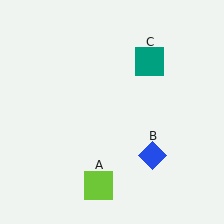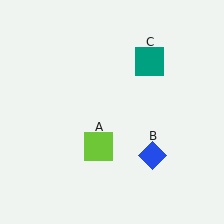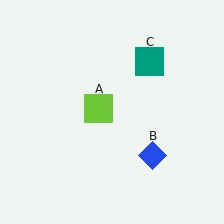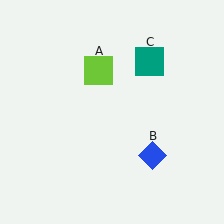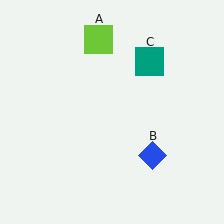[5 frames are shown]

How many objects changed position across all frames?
1 object changed position: lime square (object A).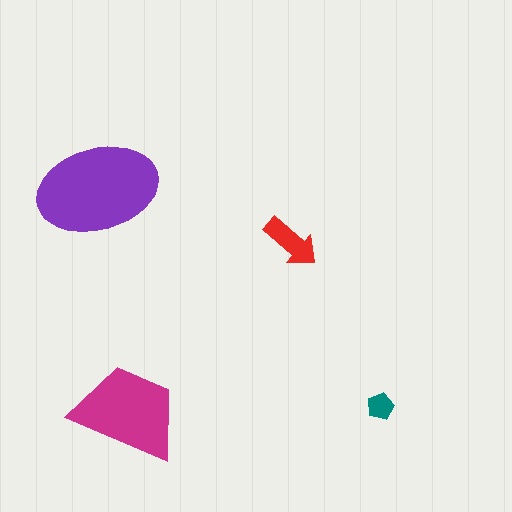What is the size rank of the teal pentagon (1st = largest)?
4th.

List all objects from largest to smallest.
The purple ellipse, the magenta trapezoid, the red arrow, the teal pentagon.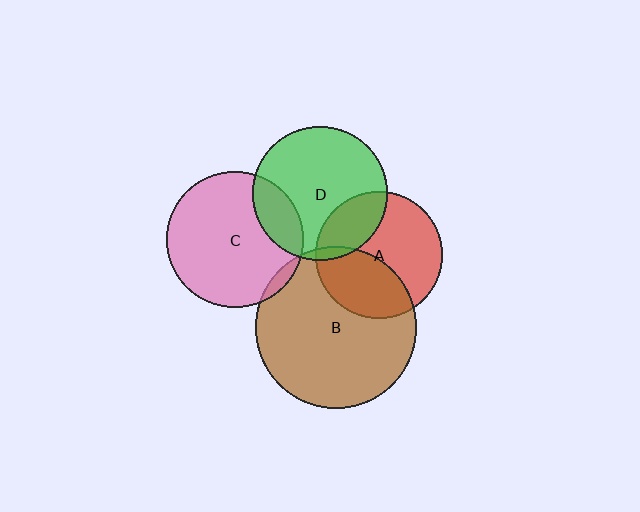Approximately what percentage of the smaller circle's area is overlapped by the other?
Approximately 5%.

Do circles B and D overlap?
Yes.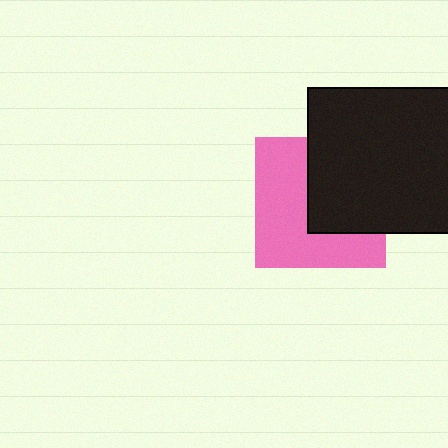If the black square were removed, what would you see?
You would see the complete pink square.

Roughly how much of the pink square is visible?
About half of it is visible (roughly 56%).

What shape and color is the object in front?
The object in front is a black square.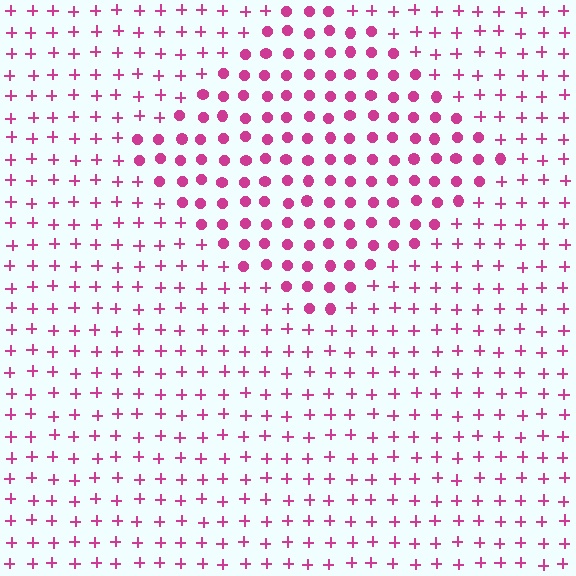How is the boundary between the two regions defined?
The boundary is defined by a change in element shape: circles inside vs. plus signs outside. All elements share the same color and spacing.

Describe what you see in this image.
The image is filled with small magenta elements arranged in a uniform grid. A diamond-shaped region contains circles, while the surrounding area contains plus signs. The boundary is defined purely by the change in element shape.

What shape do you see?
I see a diamond.